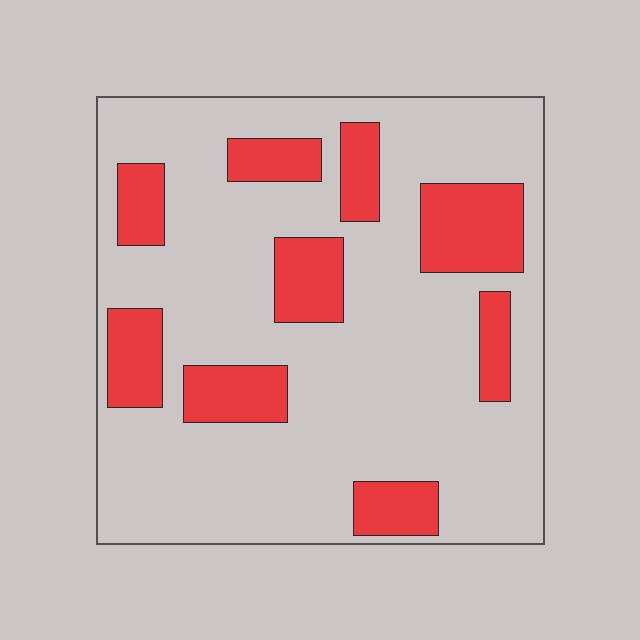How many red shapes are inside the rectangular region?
9.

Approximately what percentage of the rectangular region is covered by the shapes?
Approximately 25%.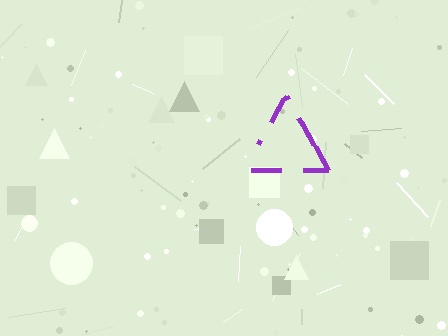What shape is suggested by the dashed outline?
The dashed outline suggests a triangle.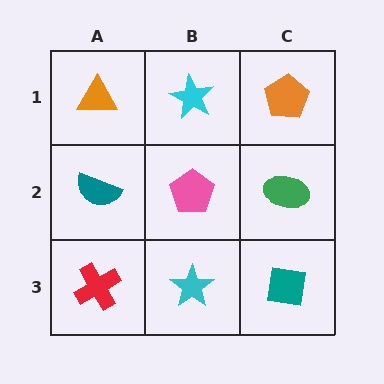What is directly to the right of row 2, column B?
A green ellipse.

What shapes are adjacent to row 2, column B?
A cyan star (row 1, column B), a cyan star (row 3, column B), a teal semicircle (row 2, column A), a green ellipse (row 2, column C).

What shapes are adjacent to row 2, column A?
An orange triangle (row 1, column A), a red cross (row 3, column A), a pink pentagon (row 2, column B).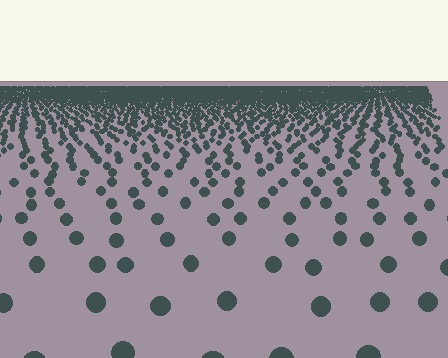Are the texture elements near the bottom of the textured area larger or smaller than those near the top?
Larger. Near the bottom, elements are closer to the viewer and appear at a bigger on-screen size.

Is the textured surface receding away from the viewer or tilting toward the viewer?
The surface is receding away from the viewer. Texture elements get smaller and denser toward the top.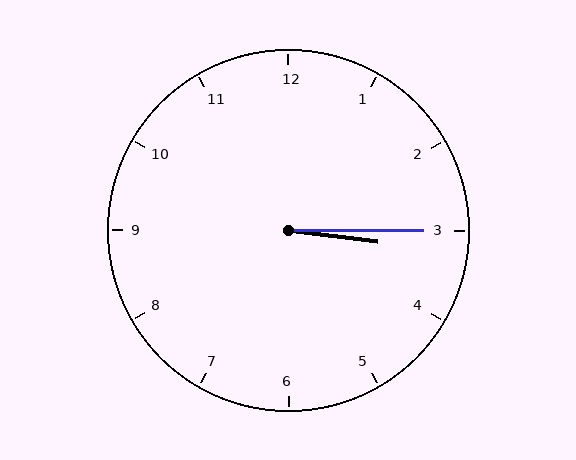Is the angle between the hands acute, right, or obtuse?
It is acute.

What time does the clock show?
3:15.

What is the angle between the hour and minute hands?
Approximately 8 degrees.